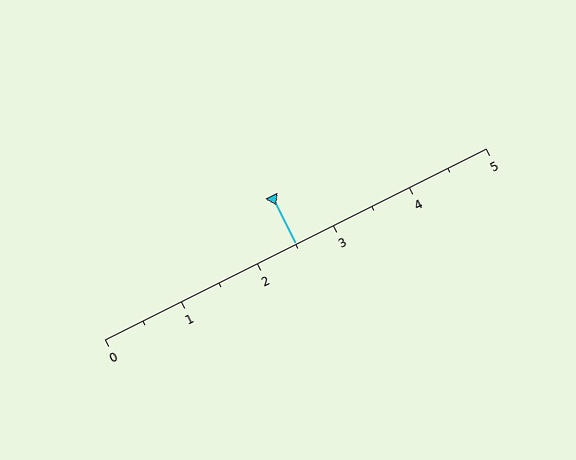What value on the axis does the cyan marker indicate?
The marker indicates approximately 2.5.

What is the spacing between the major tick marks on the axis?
The major ticks are spaced 1 apart.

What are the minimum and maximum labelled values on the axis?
The axis runs from 0 to 5.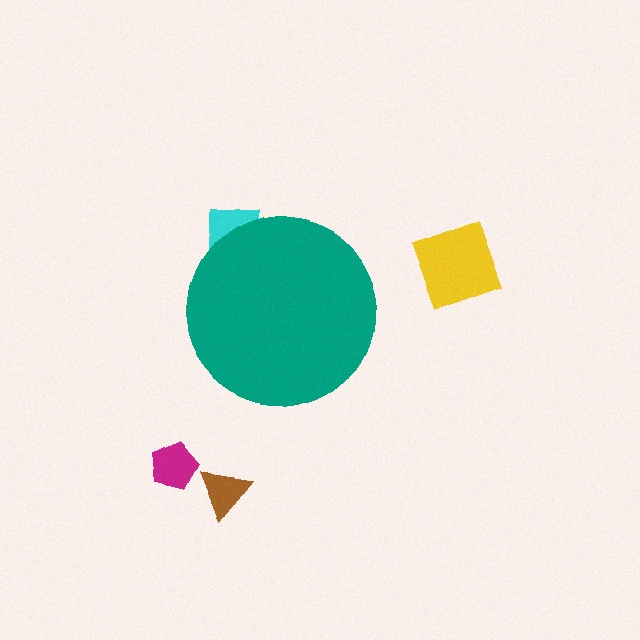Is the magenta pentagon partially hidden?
No, the magenta pentagon is fully visible.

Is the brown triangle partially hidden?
No, the brown triangle is fully visible.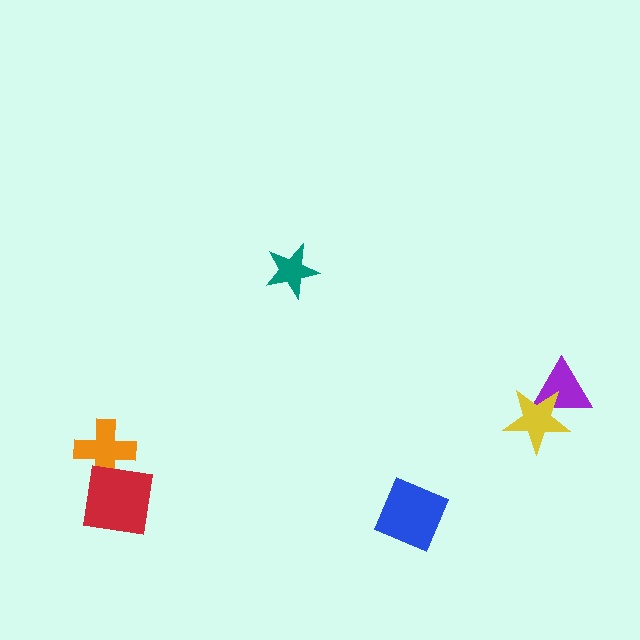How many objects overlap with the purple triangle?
1 object overlaps with the purple triangle.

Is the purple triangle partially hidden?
Yes, it is partially covered by another shape.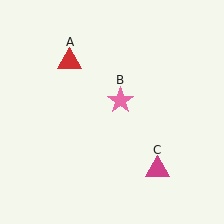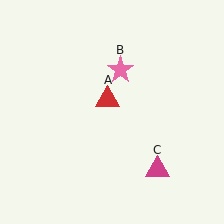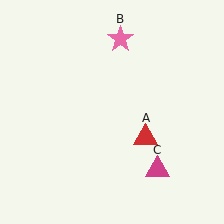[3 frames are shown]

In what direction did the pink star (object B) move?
The pink star (object B) moved up.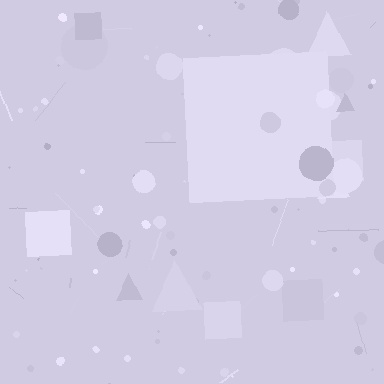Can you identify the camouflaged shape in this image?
The camouflaged shape is a square.